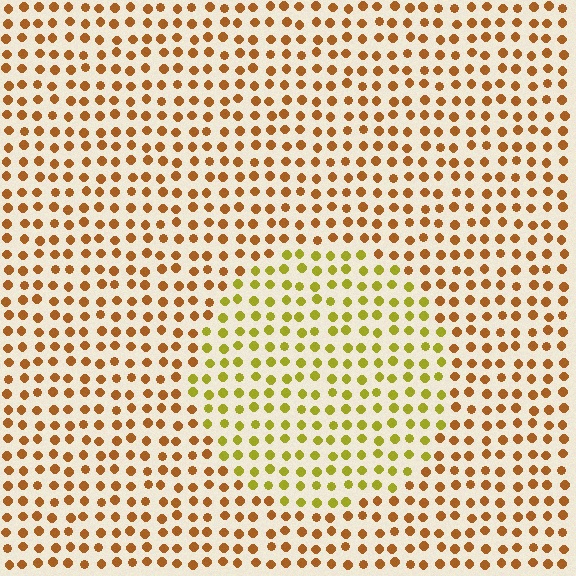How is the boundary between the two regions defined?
The boundary is defined purely by a slight shift in hue (about 37 degrees). Spacing, size, and orientation are identical on both sides.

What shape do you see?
I see a circle.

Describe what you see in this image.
The image is filled with small brown elements in a uniform arrangement. A circle-shaped region is visible where the elements are tinted to a slightly different hue, forming a subtle color boundary.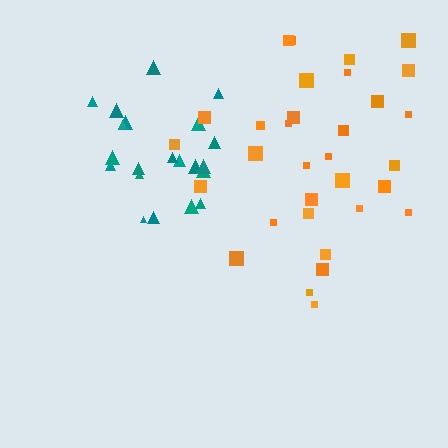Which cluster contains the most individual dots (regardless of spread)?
Orange (33).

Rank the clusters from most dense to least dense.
teal, orange.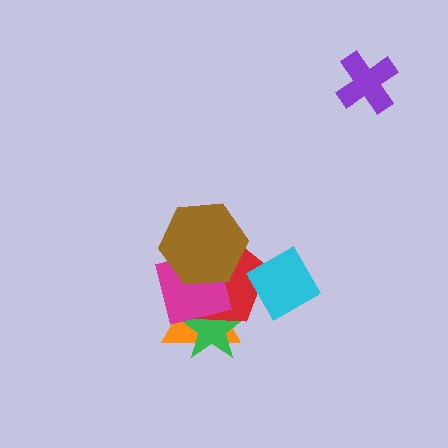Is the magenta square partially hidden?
Yes, it is partially covered by another shape.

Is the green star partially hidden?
Yes, it is partially covered by another shape.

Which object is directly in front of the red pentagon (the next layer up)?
The cyan diamond is directly in front of the red pentagon.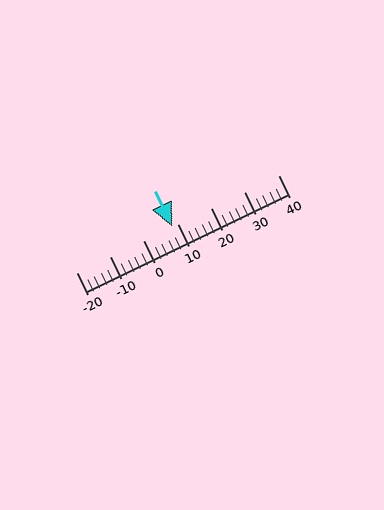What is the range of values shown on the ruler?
The ruler shows values from -20 to 40.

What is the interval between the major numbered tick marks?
The major tick marks are spaced 10 units apart.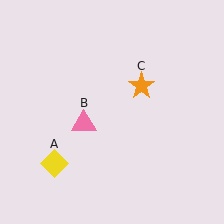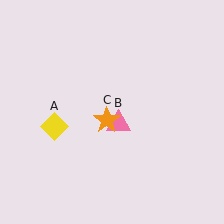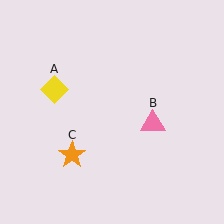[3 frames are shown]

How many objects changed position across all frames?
3 objects changed position: yellow diamond (object A), pink triangle (object B), orange star (object C).